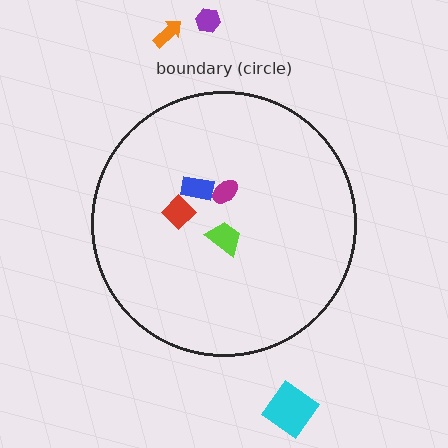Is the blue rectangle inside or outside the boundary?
Inside.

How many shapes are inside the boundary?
4 inside, 3 outside.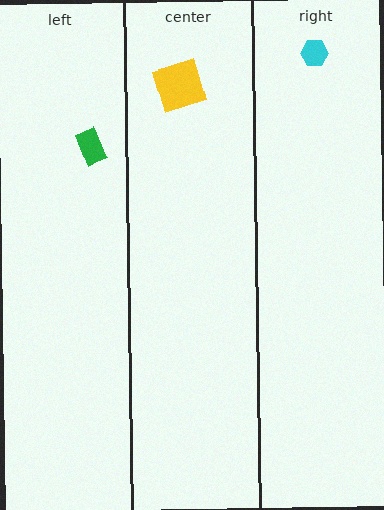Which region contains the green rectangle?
The left region.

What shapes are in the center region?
The yellow square.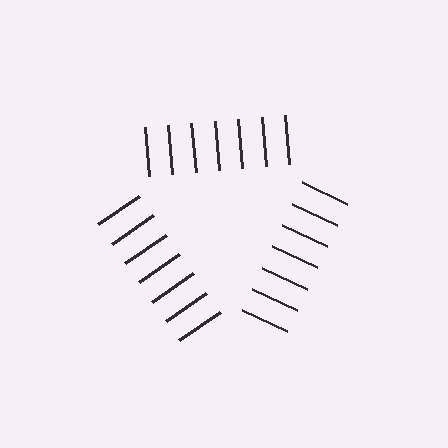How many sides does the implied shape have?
3 sides — the line-ends trace a triangle.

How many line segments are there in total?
21 — 7 along each of the 3 edges.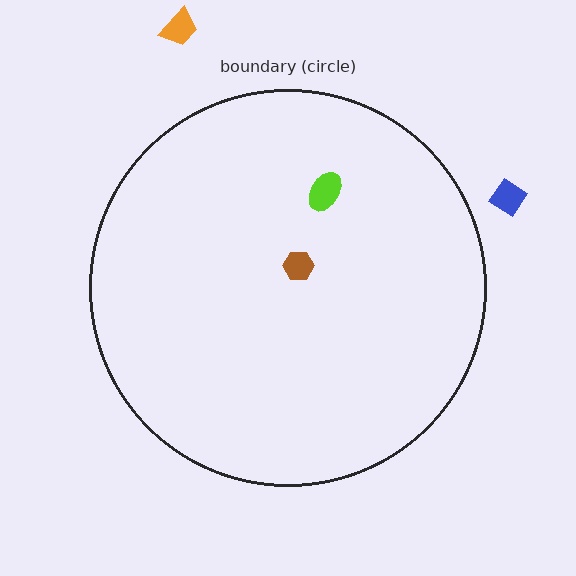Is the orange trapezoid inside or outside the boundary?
Outside.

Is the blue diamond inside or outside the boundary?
Outside.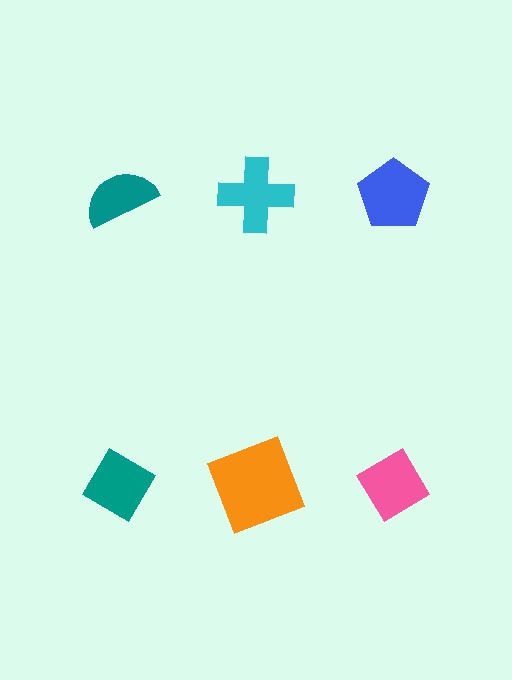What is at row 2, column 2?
An orange square.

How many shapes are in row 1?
3 shapes.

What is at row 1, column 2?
A cyan cross.